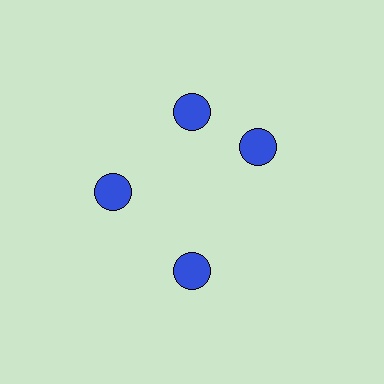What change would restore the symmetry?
The symmetry would be restored by rotating it back into even spacing with its neighbors so that all 4 circles sit at equal angles and equal distance from the center.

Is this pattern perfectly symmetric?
No. The 4 blue circles are arranged in a ring, but one element near the 3 o'clock position is rotated out of alignment along the ring, breaking the 4-fold rotational symmetry.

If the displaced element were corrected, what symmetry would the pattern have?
It would have 4-fold rotational symmetry — the pattern would map onto itself every 90 degrees.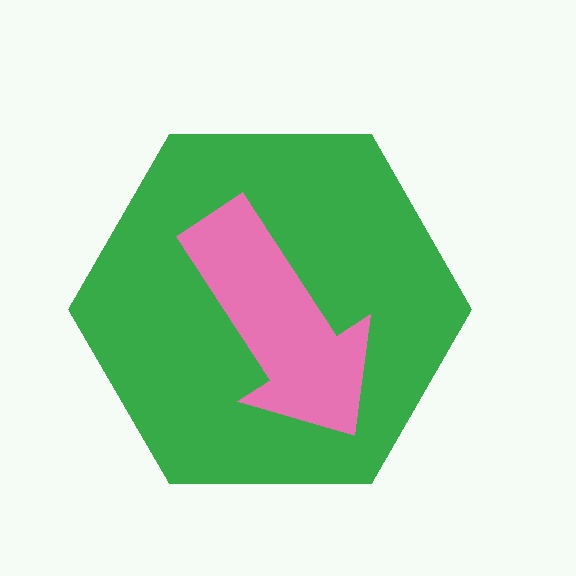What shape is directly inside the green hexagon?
The pink arrow.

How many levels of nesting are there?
2.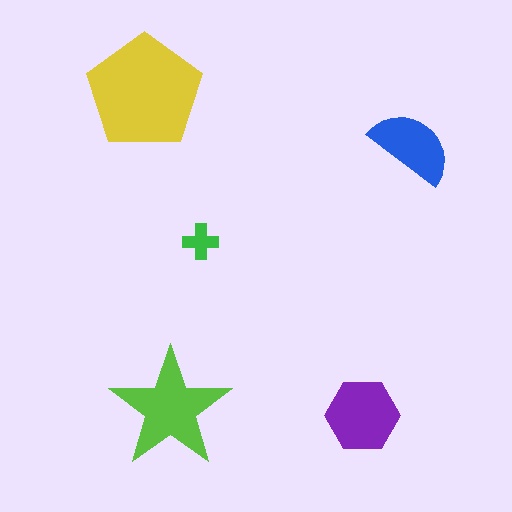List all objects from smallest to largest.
The green cross, the blue semicircle, the purple hexagon, the lime star, the yellow pentagon.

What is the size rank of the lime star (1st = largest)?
2nd.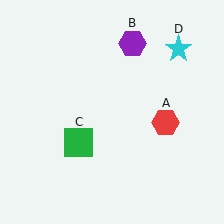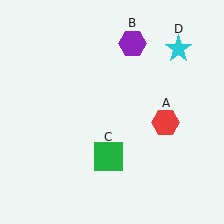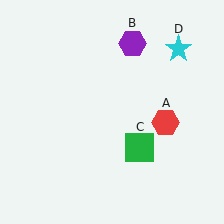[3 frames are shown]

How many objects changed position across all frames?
1 object changed position: green square (object C).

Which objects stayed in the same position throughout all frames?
Red hexagon (object A) and purple hexagon (object B) and cyan star (object D) remained stationary.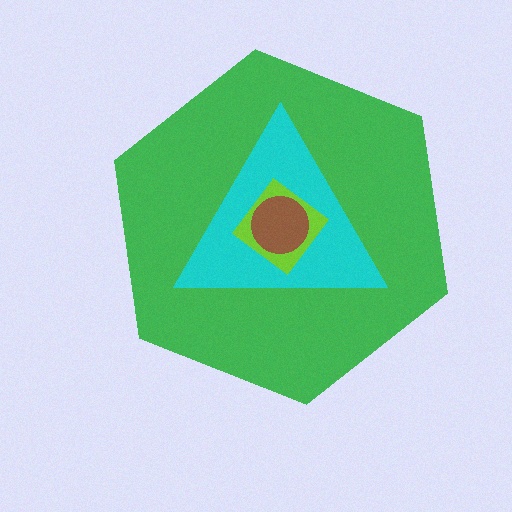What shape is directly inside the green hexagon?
The cyan triangle.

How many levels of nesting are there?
4.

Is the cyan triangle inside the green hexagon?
Yes.